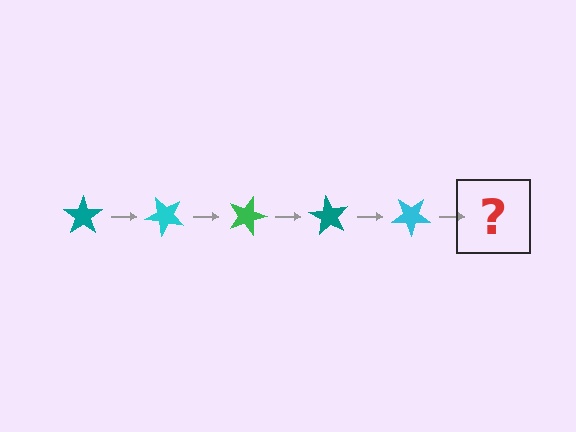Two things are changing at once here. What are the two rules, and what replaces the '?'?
The two rules are that it rotates 45 degrees each step and the color cycles through teal, cyan, and green. The '?' should be a green star, rotated 225 degrees from the start.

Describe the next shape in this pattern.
It should be a green star, rotated 225 degrees from the start.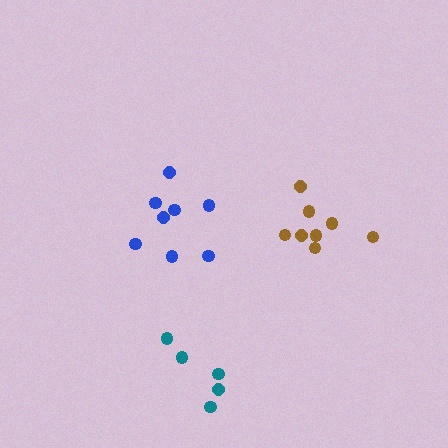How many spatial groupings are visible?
There are 3 spatial groupings.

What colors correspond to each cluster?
The clusters are colored: teal, brown, blue.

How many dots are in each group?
Group 1: 5 dots, Group 2: 8 dots, Group 3: 8 dots (21 total).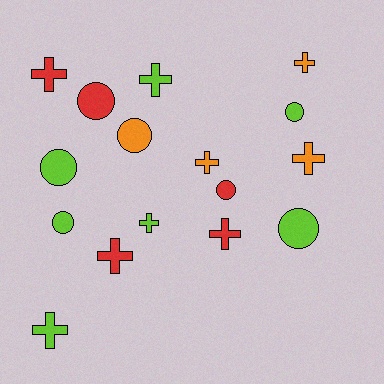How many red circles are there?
There are 2 red circles.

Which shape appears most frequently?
Cross, with 9 objects.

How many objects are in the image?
There are 16 objects.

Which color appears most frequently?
Lime, with 7 objects.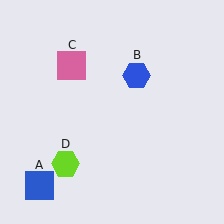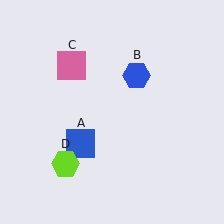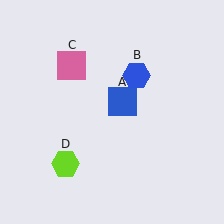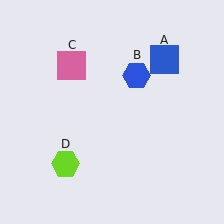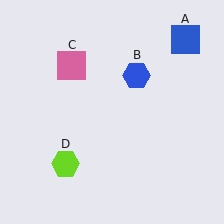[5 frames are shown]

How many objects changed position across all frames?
1 object changed position: blue square (object A).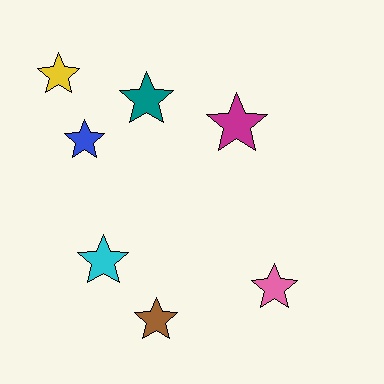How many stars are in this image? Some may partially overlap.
There are 7 stars.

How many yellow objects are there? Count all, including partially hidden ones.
There is 1 yellow object.